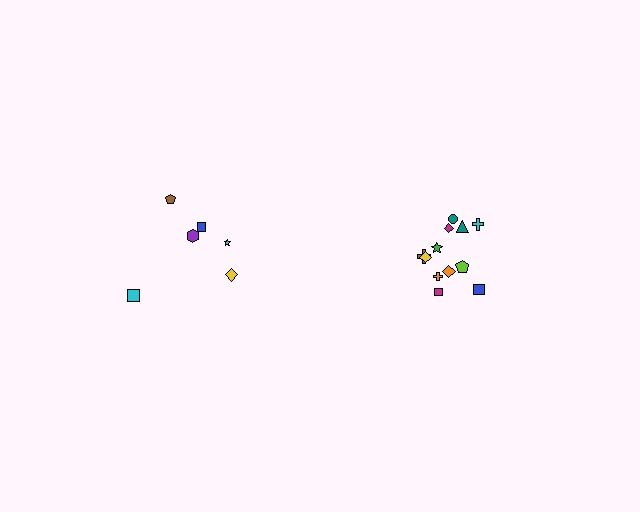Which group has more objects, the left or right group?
The right group.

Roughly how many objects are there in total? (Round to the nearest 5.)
Roughly 20 objects in total.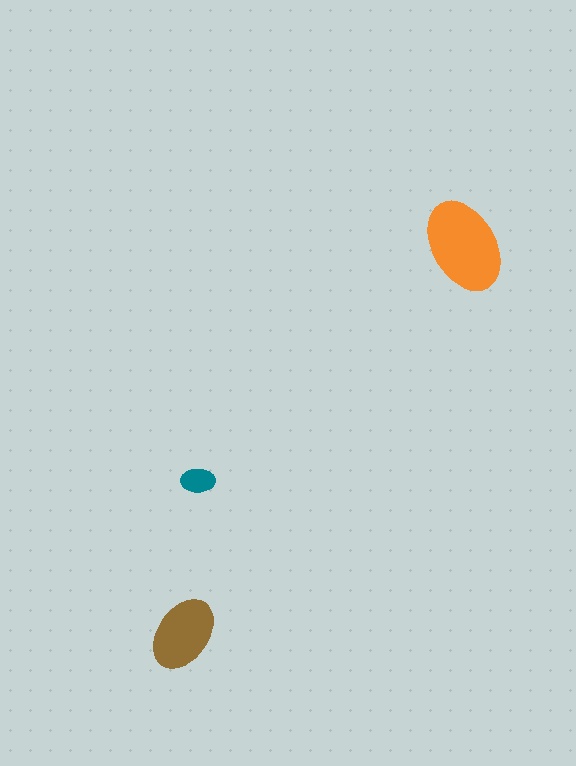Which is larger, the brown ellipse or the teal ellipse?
The brown one.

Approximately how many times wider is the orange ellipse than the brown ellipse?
About 1.5 times wider.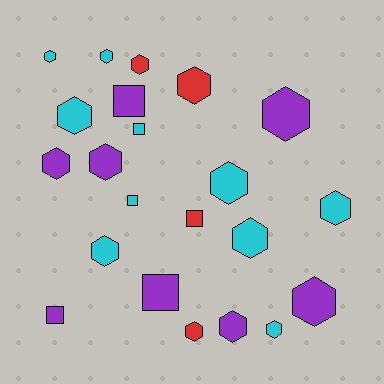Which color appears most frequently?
Cyan, with 10 objects.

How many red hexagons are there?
There are 3 red hexagons.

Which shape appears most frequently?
Hexagon, with 16 objects.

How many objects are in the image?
There are 22 objects.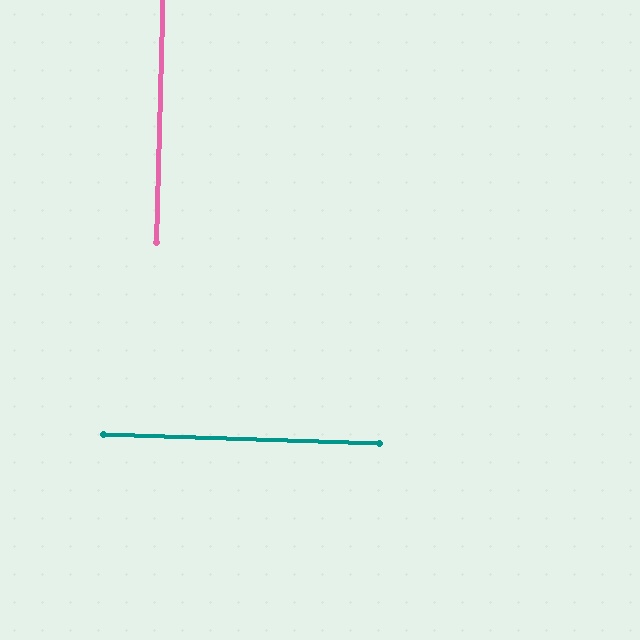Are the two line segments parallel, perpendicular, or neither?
Perpendicular — they meet at approximately 90°.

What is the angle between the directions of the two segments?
Approximately 90 degrees.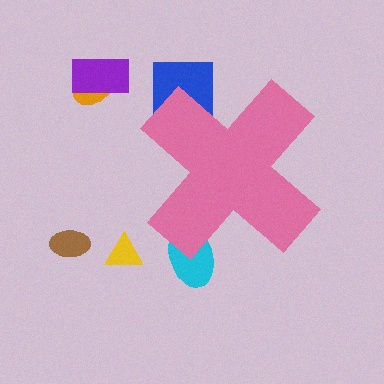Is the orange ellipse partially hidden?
No, the orange ellipse is fully visible.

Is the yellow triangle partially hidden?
No, the yellow triangle is fully visible.